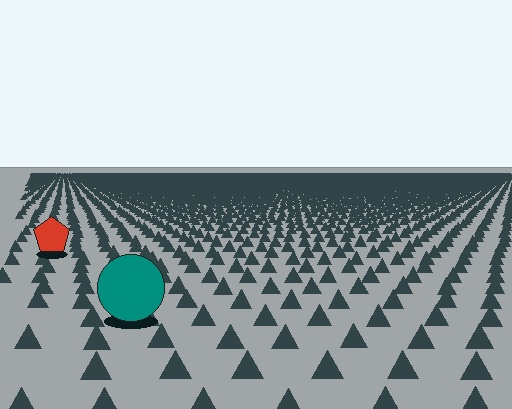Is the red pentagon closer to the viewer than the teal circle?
No. The teal circle is closer — you can tell from the texture gradient: the ground texture is coarser near it.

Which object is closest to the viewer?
The teal circle is closest. The texture marks near it are larger and more spread out.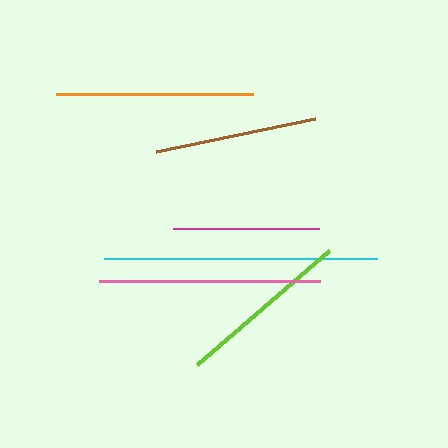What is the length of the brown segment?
The brown segment is approximately 162 pixels long.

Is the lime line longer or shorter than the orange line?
The orange line is longer than the lime line.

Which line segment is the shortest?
The magenta line is the shortest at approximately 146 pixels.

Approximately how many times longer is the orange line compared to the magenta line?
The orange line is approximately 1.3 times the length of the magenta line.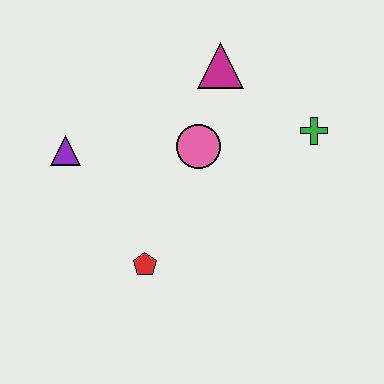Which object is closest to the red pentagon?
The pink circle is closest to the red pentagon.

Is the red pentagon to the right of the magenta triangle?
No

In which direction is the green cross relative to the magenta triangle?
The green cross is to the right of the magenta triangle.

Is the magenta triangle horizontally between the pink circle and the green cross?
Yes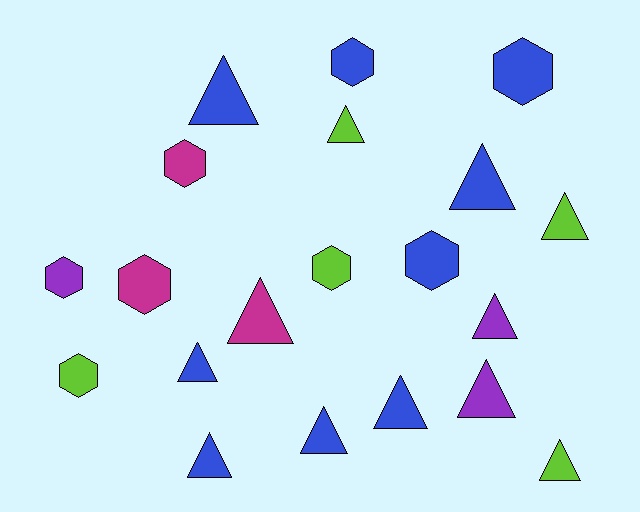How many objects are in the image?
There are 20 objects.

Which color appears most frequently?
Blue, with 9 objects.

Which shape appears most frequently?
Triangle, with 12 objects.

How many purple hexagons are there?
There is 1 purple hexagon.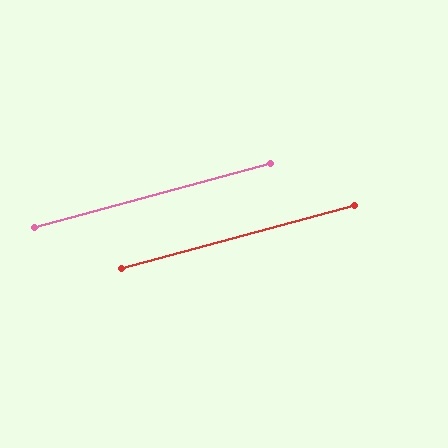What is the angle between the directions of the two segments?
Approximately 0 degrees.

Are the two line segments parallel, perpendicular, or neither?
Parallel — their directions differ by only 0.0°.